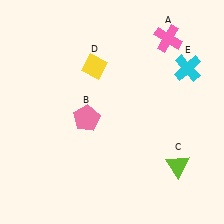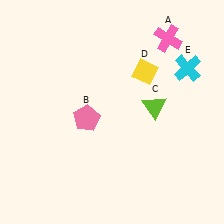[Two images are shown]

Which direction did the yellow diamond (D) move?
The yellow diamond (D) moved right.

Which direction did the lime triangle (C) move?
The lime triangle (C) moved up.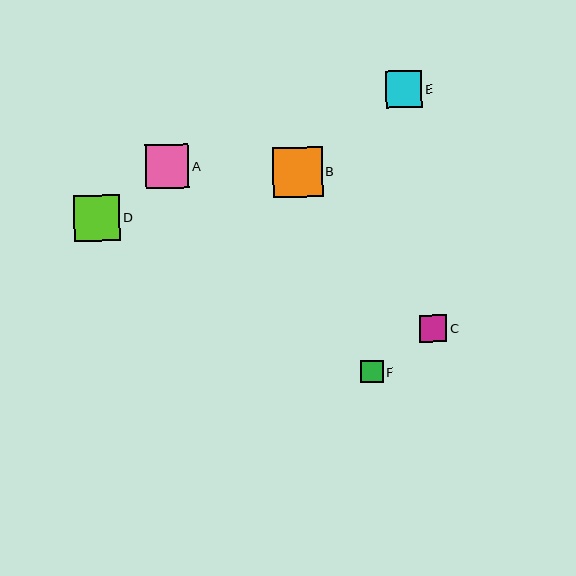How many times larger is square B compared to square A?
Square B is approximately 1.1 times the size of square A.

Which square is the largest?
Square B is the largest with a size of approximately 49 pixels.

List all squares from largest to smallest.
From largest to smallest: B, D, A, E, C, F.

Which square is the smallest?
Square F is the smallest with a size of approximately 22 pixels.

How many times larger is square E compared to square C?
Square E is approximately 1.3 times the size of square C.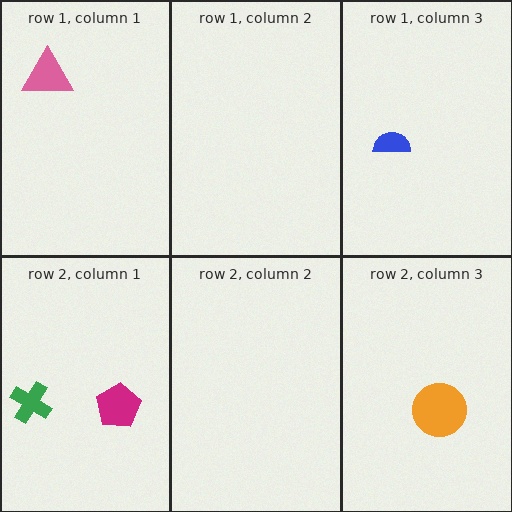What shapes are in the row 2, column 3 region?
The orange circle.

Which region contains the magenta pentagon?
The row 2, column 1 region.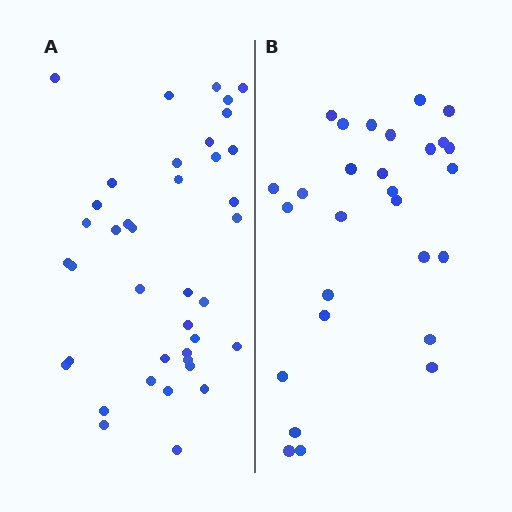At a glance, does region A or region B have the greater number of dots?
Region A (the left region) has more dots.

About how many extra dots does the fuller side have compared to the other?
Region A has roughly 12 or so more dots than region B.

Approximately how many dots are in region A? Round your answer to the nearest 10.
About 40 dots. (The exact count is 39, which rounds to 40.)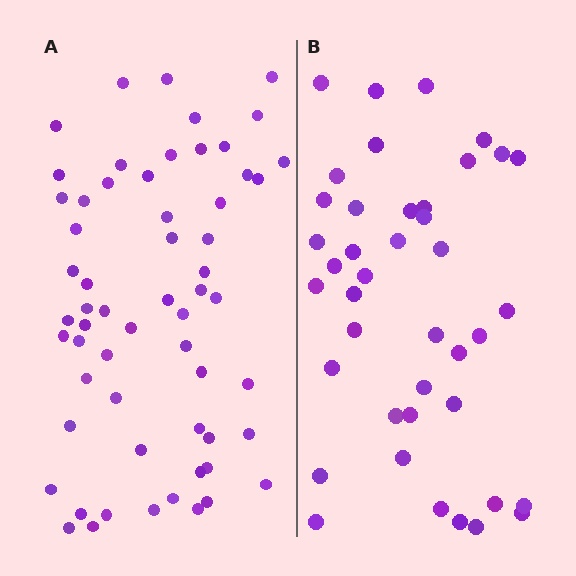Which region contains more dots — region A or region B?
Region A (the left region) has more dots.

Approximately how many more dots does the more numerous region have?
Region A has approximately 20 more dots than region B.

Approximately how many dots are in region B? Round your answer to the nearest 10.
About 40 dots. (The exact count is 41, which rounds to 40.)